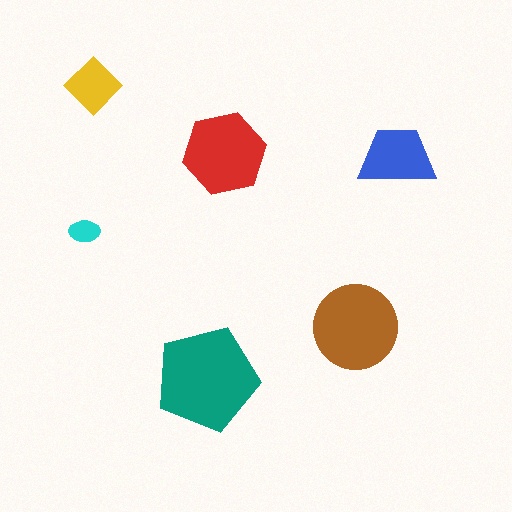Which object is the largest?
The teal pentagon.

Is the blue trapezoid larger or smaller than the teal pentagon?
Smaller.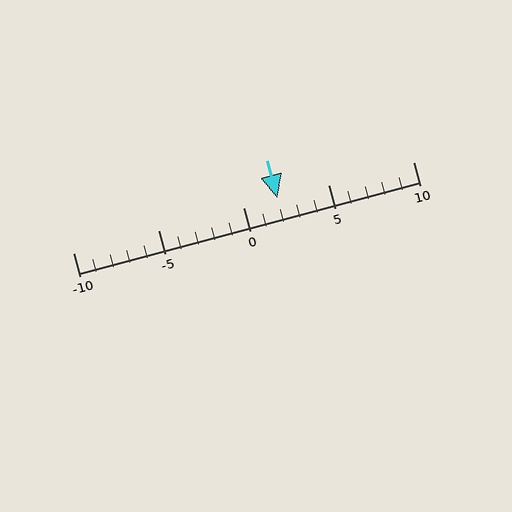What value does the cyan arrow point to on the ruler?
The cyan arrow points to approximately 2.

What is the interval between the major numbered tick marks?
The major tick marks are spaced 5 units apart.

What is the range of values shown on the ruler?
The ruler shows values from -10 to 10.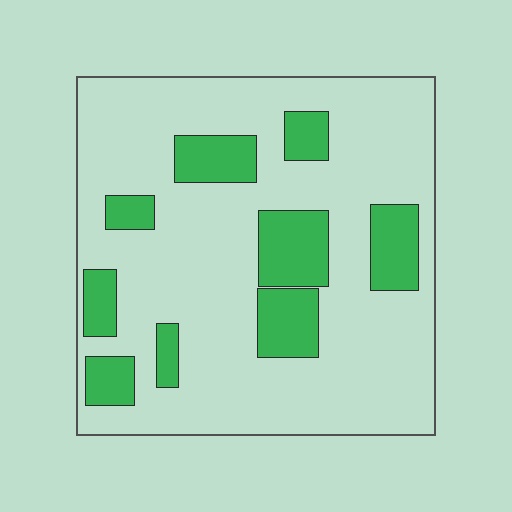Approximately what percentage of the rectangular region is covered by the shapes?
Approximately 20%.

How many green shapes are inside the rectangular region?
9.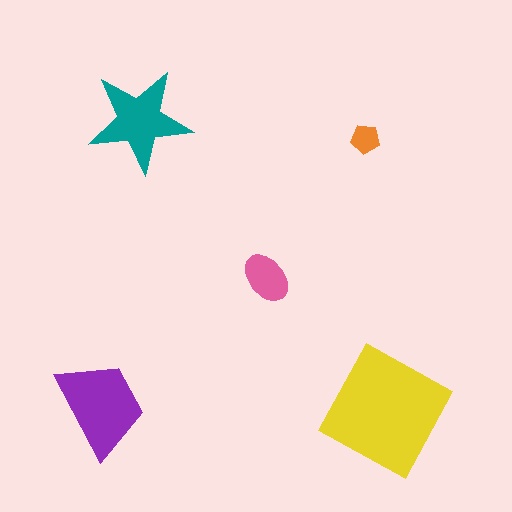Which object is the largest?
The yellow square.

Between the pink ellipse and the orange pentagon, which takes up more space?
The pink ellipse.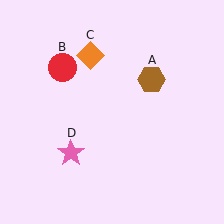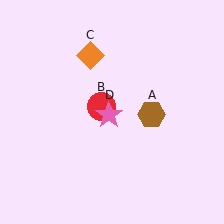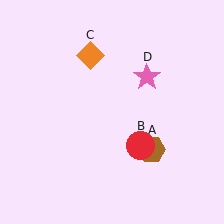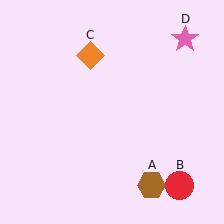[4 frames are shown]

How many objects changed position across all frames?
3 objects changed position: brown hexagon (object A), red circle (object B), pink star (object D).